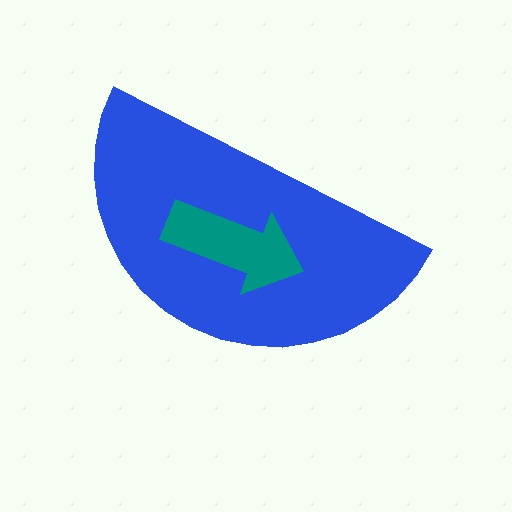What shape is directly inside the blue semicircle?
The teal arrow.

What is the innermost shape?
The teal arrow.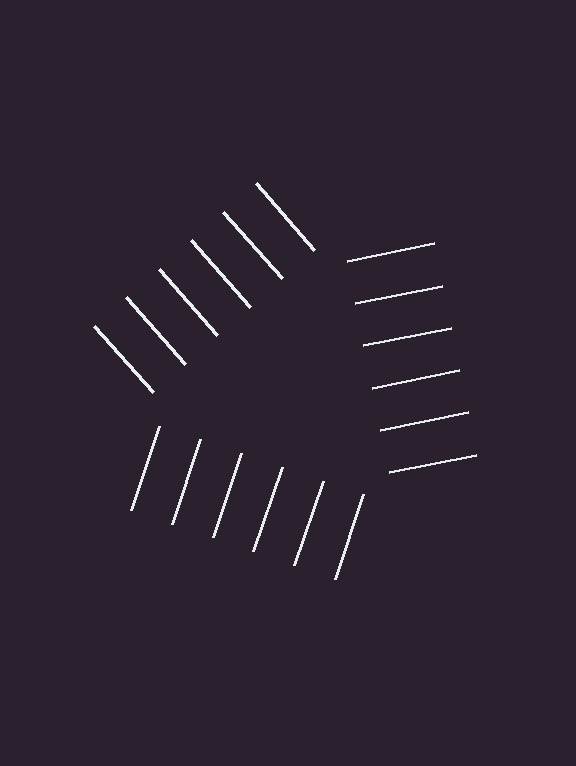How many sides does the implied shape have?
3 sides — the line-ends trace a triangle.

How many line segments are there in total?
18 — 6 along each of the 3 edges.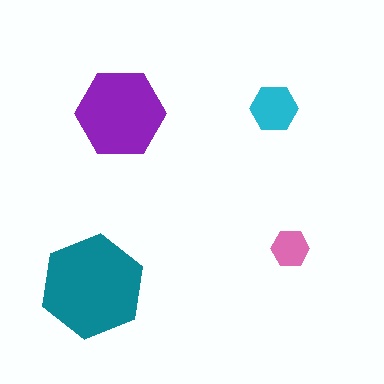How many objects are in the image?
There are 4 objects in the image.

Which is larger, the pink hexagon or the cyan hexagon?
The cyan one.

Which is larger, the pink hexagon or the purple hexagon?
The purple one.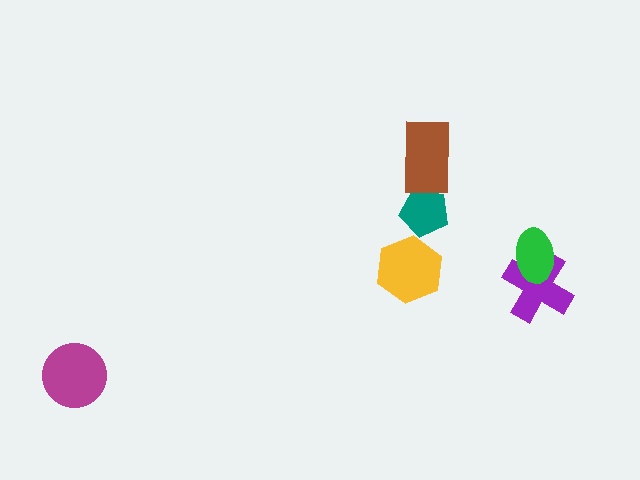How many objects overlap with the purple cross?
1 object overlaps with the purple cross.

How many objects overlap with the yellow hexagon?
0 objects overlap with the yellow hexagon.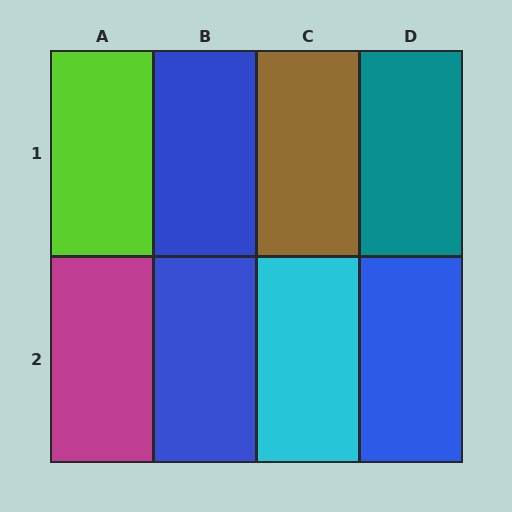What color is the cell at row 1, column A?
Lime.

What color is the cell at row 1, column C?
Brown.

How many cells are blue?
3 cells are blue.